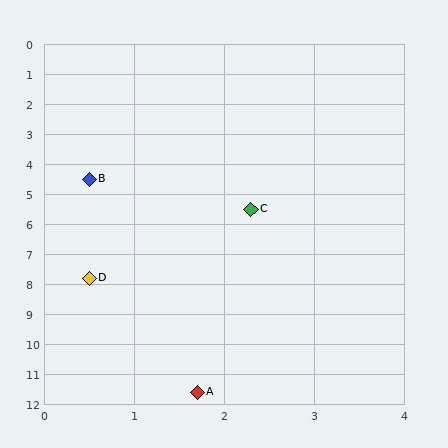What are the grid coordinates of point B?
Point B is at approximately (0.5, 4.5).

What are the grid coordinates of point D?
Point D is at approximately (0.5, 7.8).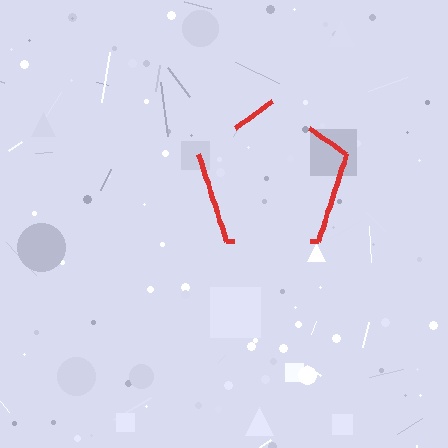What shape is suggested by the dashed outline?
The dashed outline suggests a pentagon.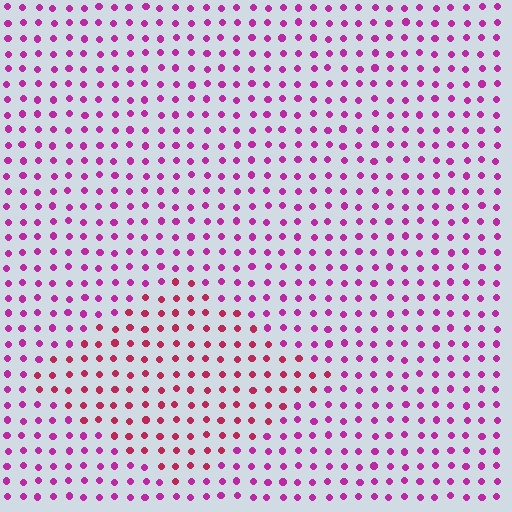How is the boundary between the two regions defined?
The boundary is defined purely by a slight shift in hue (about 32 degrees). Spacing, size, and orientation are identical on both sides.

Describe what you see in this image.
The image is filled with small magenta elements in a uniform arrangement. A diamond-shaped region is visible where the elements are tinted to a slightly different hue, forming a subtle color boundary.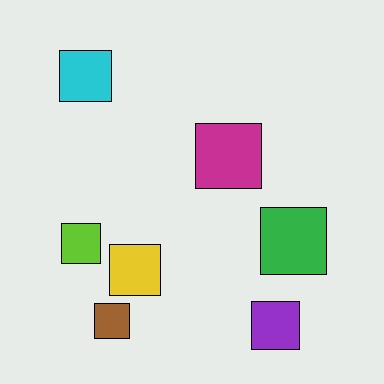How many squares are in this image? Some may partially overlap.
There are 7 squares.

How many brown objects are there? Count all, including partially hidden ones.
There is 1 brown object.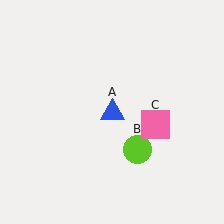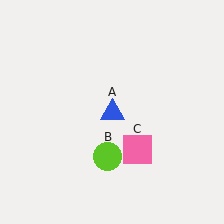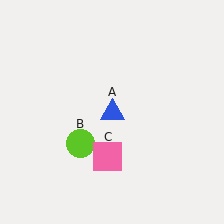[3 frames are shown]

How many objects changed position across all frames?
2 objects changed position: lime circle (object B), pink square (object C).